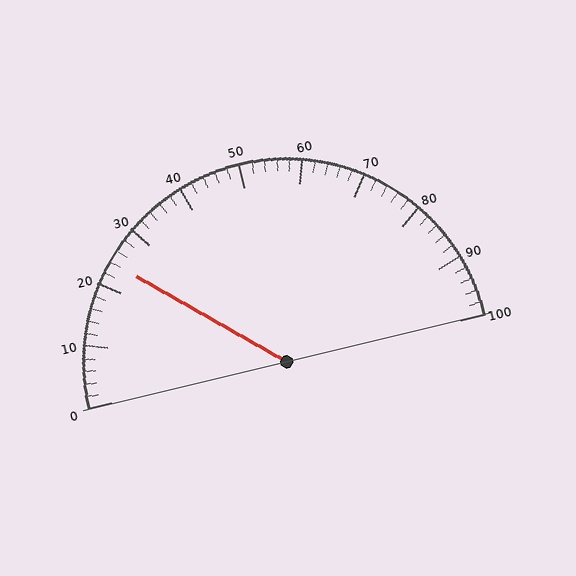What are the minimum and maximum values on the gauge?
The gauge ranges from 0 to 100.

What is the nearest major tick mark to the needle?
The nearest major tick mark is 20.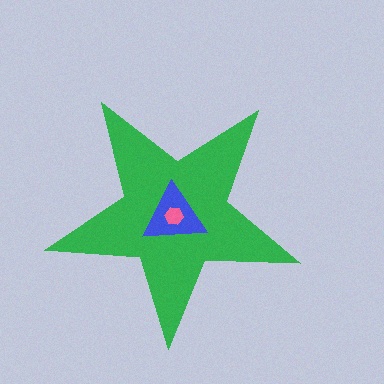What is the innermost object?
The pink hexagon.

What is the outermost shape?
The green star.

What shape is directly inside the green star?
The blue triangle.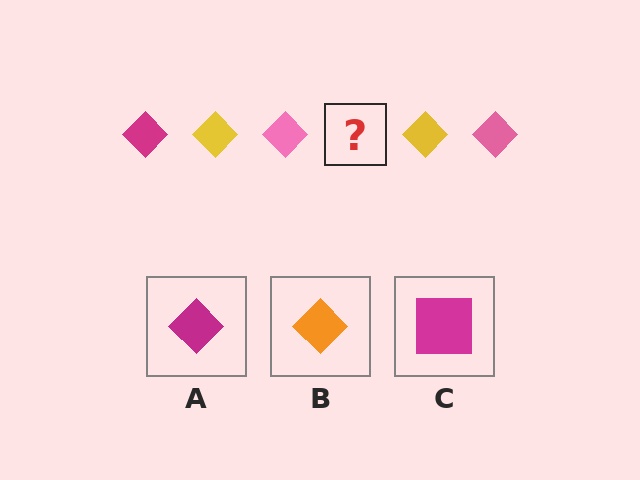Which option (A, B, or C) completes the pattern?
A.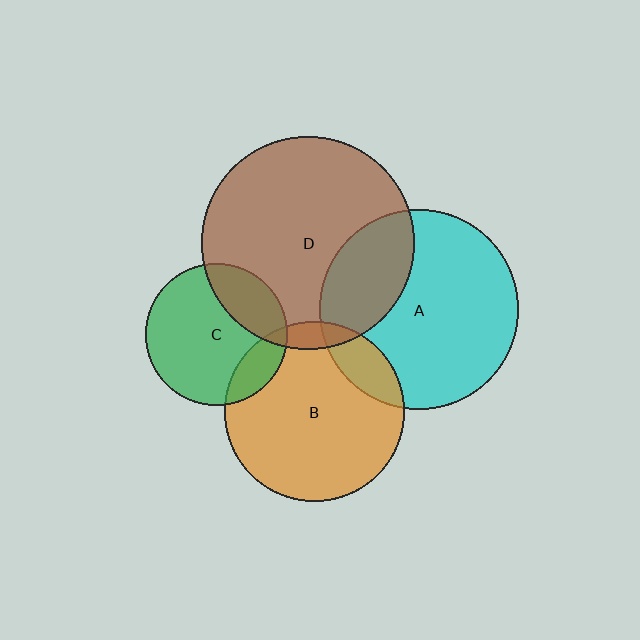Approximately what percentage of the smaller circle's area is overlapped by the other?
Approximately 25%.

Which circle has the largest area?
Circle D (brown).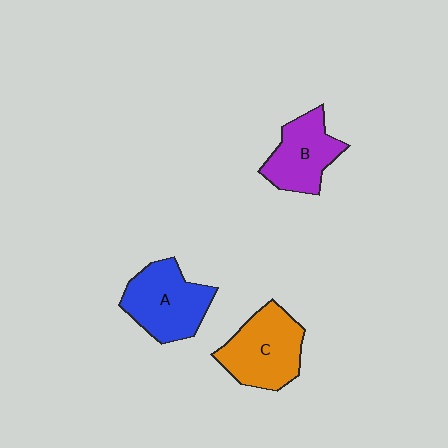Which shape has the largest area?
Shape C (orange).